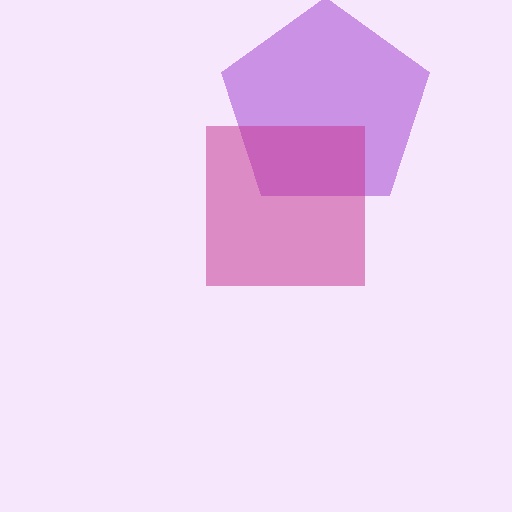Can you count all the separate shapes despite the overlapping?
Yes, there are 2 separate shapes.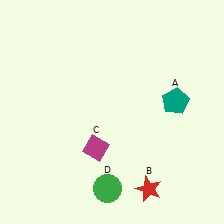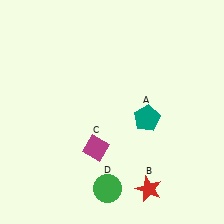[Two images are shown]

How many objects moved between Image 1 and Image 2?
1 object moved between the two images.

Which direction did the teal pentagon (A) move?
The teal pentagon (A) moved left.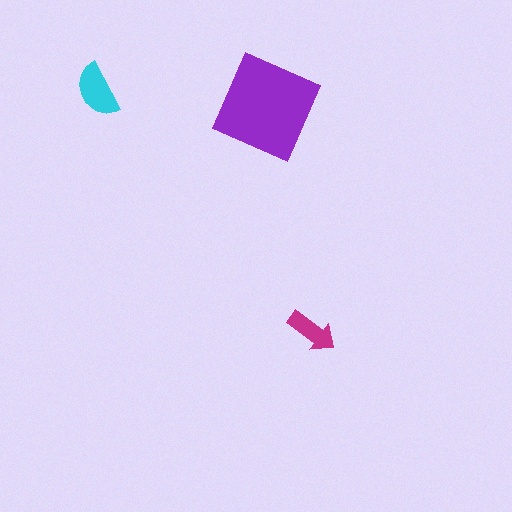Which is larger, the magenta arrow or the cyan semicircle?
The cyan semicircle.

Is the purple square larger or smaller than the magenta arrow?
Larger.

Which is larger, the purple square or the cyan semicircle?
The purple square.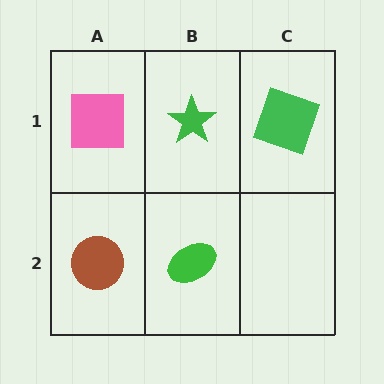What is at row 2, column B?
A green ellipse.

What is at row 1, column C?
A green square.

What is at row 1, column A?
A pink square.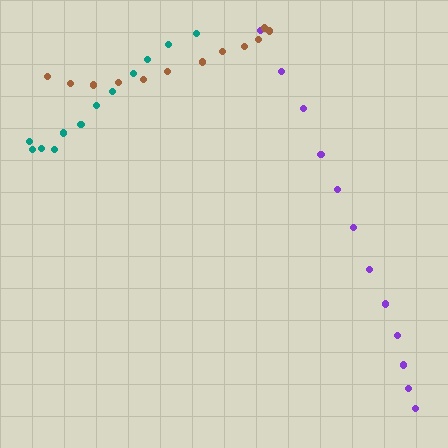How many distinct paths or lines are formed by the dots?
There are 3 distinct paths.